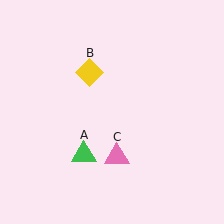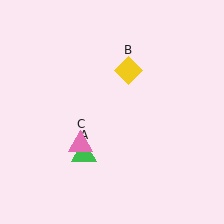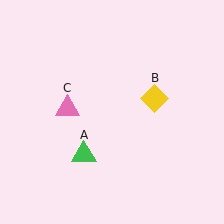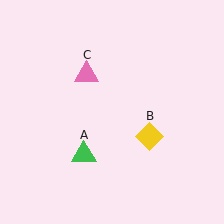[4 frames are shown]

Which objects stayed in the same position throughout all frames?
Green triangle (object A) remained stationary.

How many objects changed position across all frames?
2 objects changed position: yellow diamond (object B), pink triangle (object C).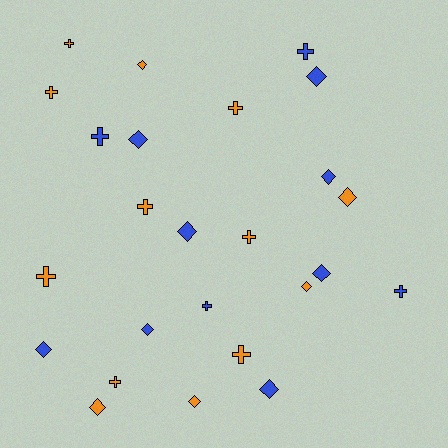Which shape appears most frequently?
Diamond, with 13 objects.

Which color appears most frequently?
Orange, with 13 objects.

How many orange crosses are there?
There are 8 orange crosses.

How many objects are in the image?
There are 25 objects.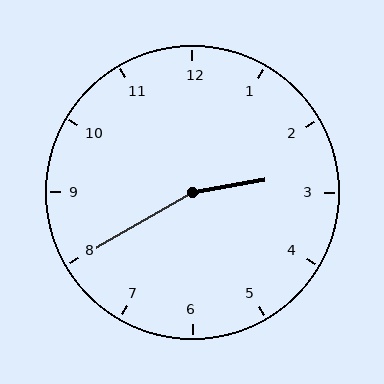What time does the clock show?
2:40.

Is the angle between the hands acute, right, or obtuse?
It is obtuse.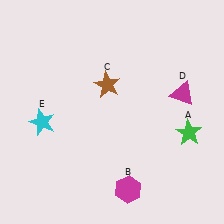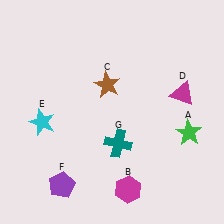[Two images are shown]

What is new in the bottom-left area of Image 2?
A purple pentagon (F) was added in the bottom-left area of Image 2.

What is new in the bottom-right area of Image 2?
A teal cross (G) was added in the bottom-right area of Image 2.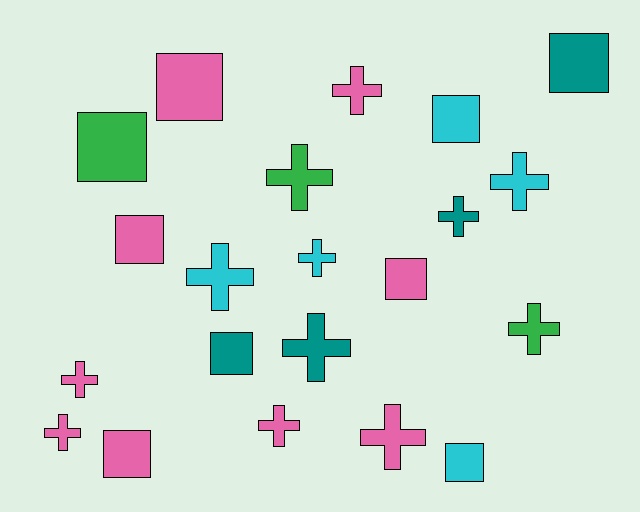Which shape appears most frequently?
Cross, with 12 objects.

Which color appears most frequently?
Pink, with 9 objects.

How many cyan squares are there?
There are 2 cyan squares.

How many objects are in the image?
There are 21 objects.